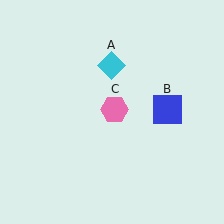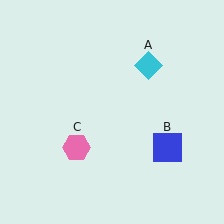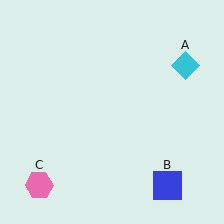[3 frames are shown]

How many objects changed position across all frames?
3 objects changed position: cyan diamond (object A), blue square (object B), pink hexagon (object C).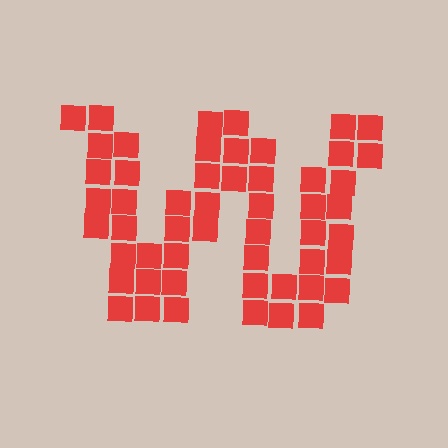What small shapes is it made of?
It is made of small squares.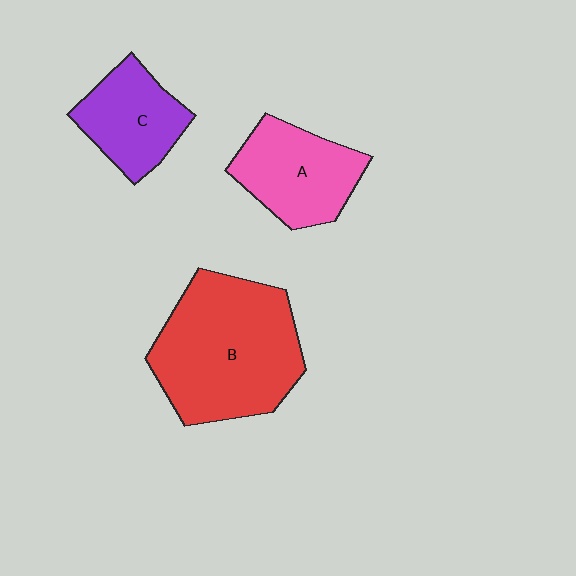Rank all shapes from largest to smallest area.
From largest to smallest: B (red), A (pink), C (purple).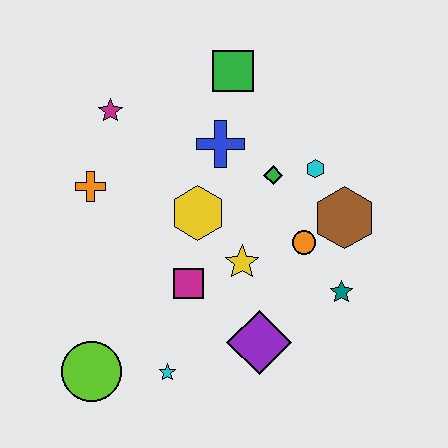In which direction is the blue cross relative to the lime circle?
The blue cross is above the lime circle.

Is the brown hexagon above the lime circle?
Yes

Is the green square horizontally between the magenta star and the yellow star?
Yes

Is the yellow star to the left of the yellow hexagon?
No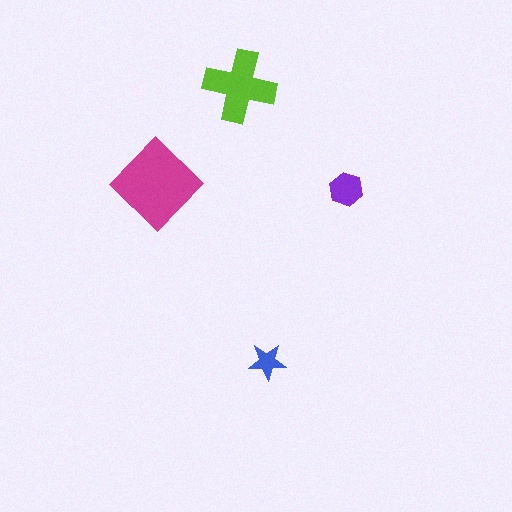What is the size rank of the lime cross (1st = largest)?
2nd.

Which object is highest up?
The lime cross is topmost.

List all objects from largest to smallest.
The magenta diamond, the lime cross, the purple hexagon, the blue star.